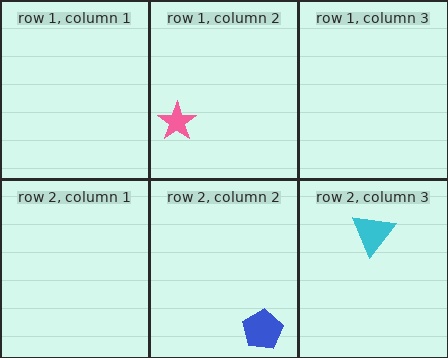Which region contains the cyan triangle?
The row 2, column 3 region.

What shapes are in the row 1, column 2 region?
The pink star.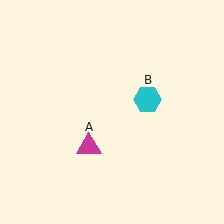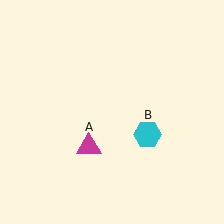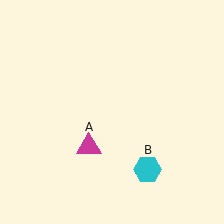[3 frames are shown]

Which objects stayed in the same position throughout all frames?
Magenta triangle (object A) remained stationary.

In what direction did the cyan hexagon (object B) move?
The cyan hexagon (object B) moved down.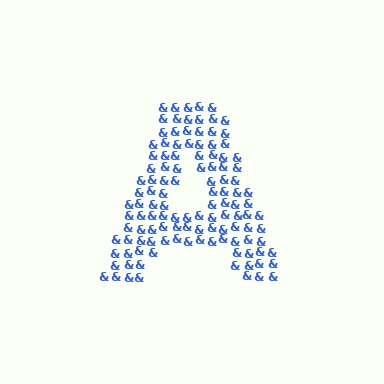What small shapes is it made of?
It is made of small ampersands.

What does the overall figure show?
The overall figure shows the letter A.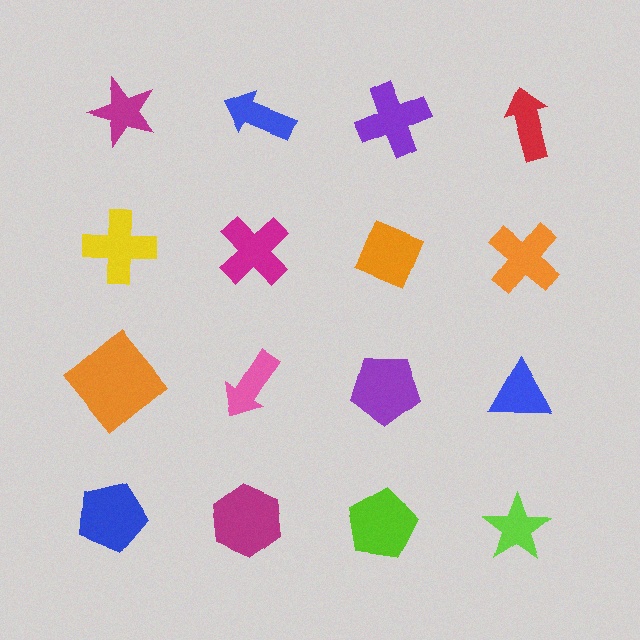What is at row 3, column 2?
A pink arrow.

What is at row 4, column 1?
A blue pentagon.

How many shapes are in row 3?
4 shapes.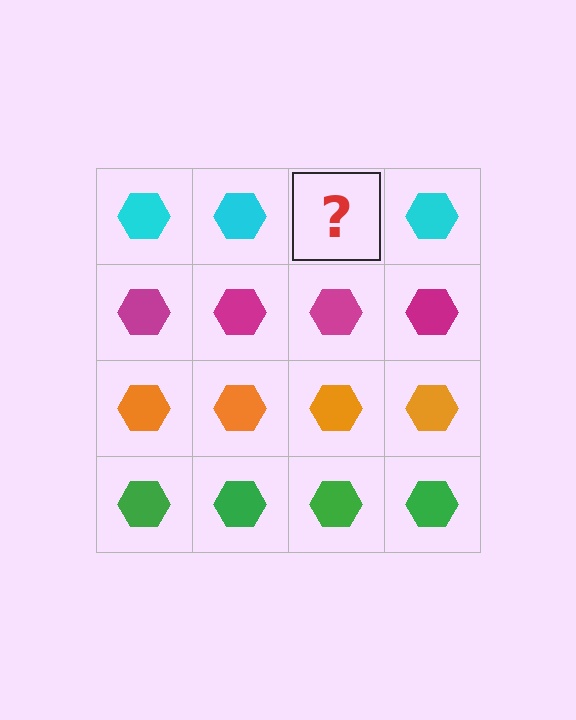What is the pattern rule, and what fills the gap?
The rule is that each row has a consistent color. The gap should be filled with a cyan hexagon.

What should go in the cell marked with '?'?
The missing cell should contain a cyan hexagon.